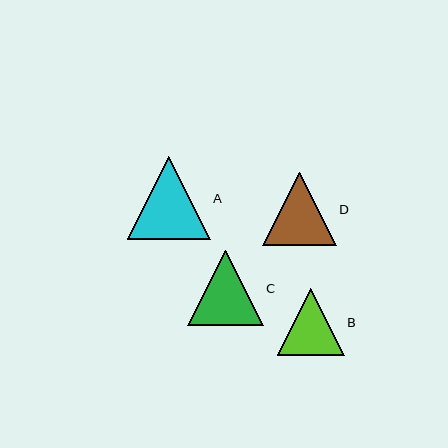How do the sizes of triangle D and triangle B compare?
Triangle D and triangle B are approximately the same size.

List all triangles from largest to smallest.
From largest to smallest: A, C, D, B.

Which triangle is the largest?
Triangle A is the largest with a size of approximately 83 pixels.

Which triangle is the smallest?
Triangle B is the smallest with a size of approximately 67 pixels.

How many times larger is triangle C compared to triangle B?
Triangle C is approximately 1.1 times the size of triangle B.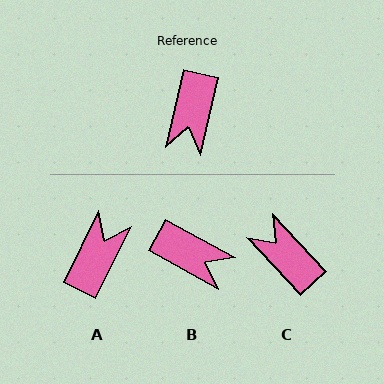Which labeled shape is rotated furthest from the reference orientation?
A, about 166 degrees away.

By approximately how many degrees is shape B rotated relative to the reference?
Approximately 74 degrees counter-clockwise.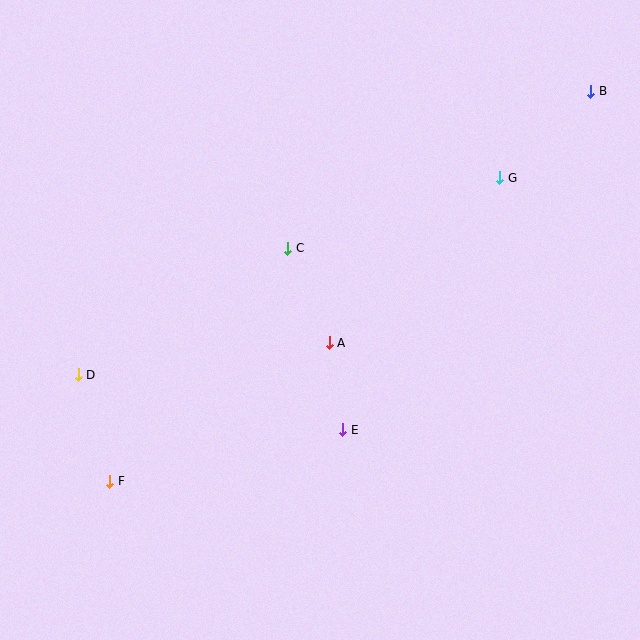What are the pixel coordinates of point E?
Point E is at (343, 430).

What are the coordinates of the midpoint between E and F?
The midpoint between E and F is at (226, 455).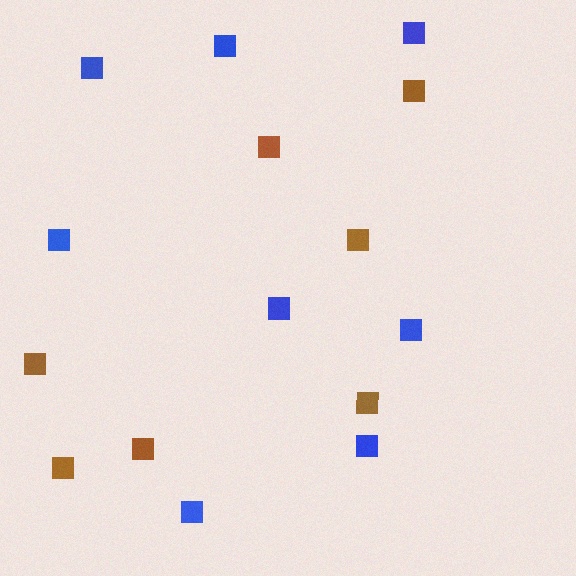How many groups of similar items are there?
There are 2 groups: one group of blue squares (8) and one group of brown squares (7).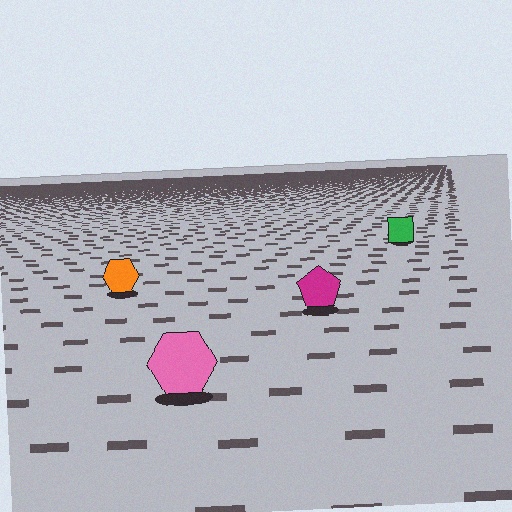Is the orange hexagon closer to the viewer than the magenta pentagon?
No. The magenta pentagon is closer — you can tell from the texture gradient: the ground texture is coarser near it.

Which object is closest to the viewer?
The pink hexagon is closest. The texture marks near it are larger and more spread out.